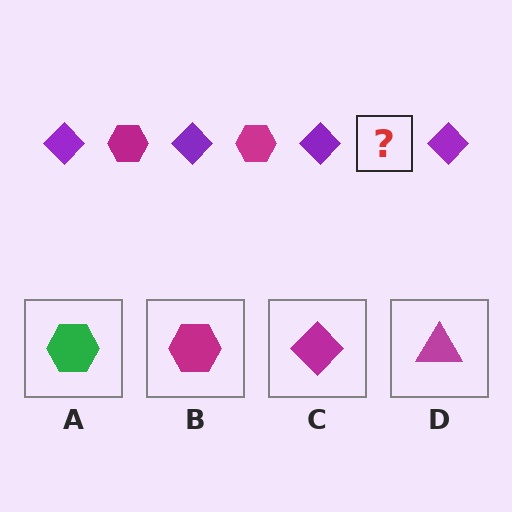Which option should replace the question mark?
Option B.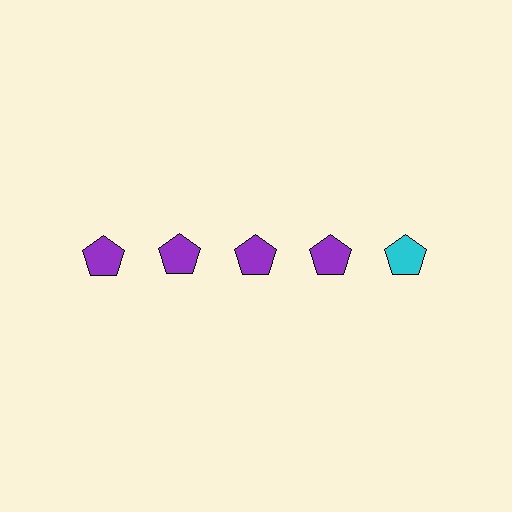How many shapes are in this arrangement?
There are 5 shapes arranged in a grid pattern.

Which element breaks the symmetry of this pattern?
The cyan pentagon in the top row, rightmost column breaks the symmetry. All other shapes are purple pentagons.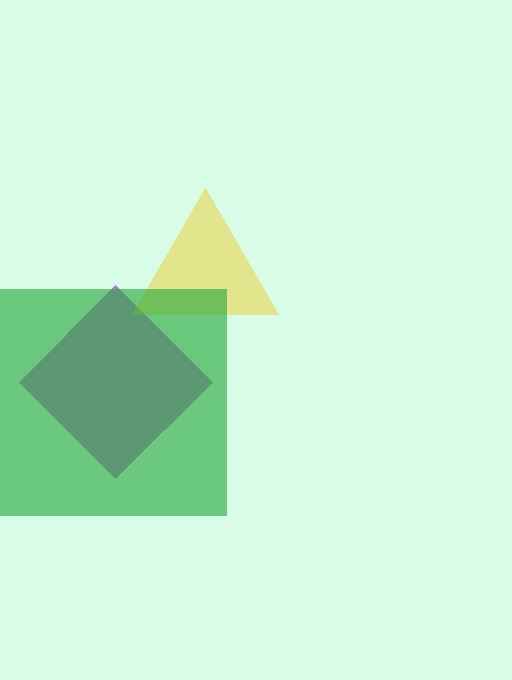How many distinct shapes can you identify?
There are 3 distinct shapes: a purple diamond, a yellow triangle, a green square.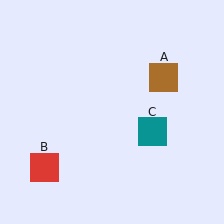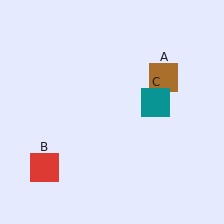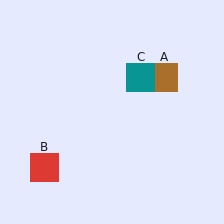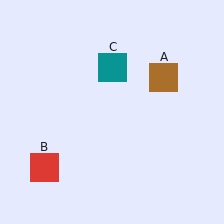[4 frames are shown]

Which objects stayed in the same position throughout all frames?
Brown square (object A) and red square (object B) remained stationary.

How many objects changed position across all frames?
1 object changed position: teal square (object C).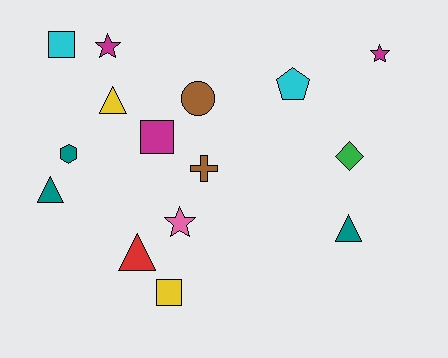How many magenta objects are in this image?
There are 3 magenta objects.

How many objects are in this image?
There are 15 objects.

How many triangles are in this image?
There are 4 triangles.